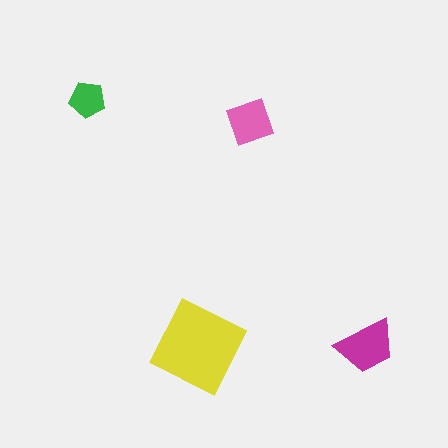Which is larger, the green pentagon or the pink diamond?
The pink diamond.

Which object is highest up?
The green pentagon is topmost.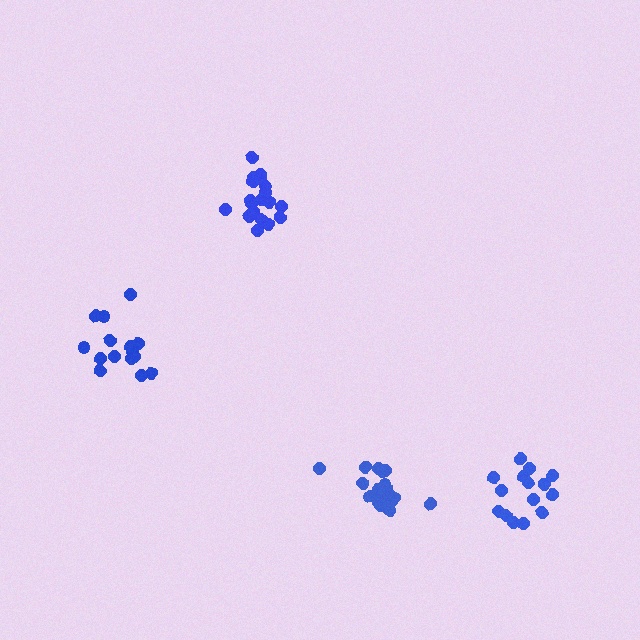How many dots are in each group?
Group 1: 19 dots, Group 2: 15 dots, Group 3: 19 dots, Group 4: 15 dots (68 total).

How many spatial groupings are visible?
There are 4 spatial groupings.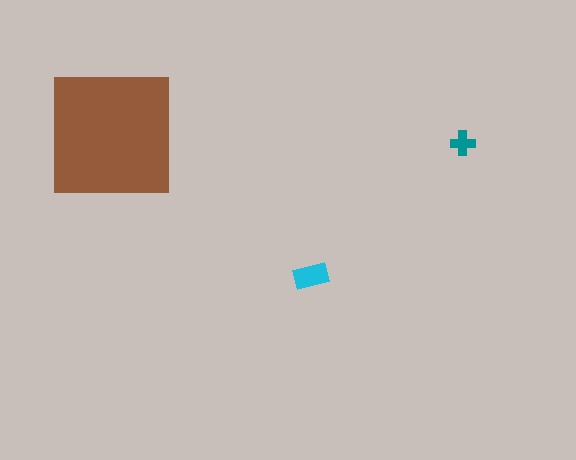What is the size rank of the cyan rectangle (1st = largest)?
2nd.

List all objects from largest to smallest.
The brown square, the cyan rectangle, the teal cross.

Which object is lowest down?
The cyan rectangle is bottommost.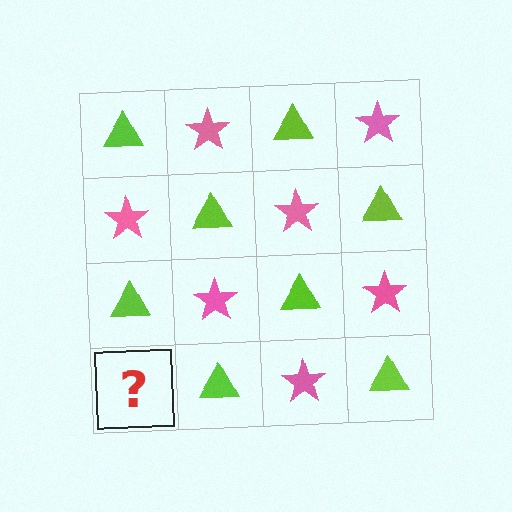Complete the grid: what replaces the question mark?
The question mark should be replaced with a pink star.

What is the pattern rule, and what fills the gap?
The rule is that it alternates lime triangle and pink star in a checkerboard pattern. The gap should be filled with a pink star.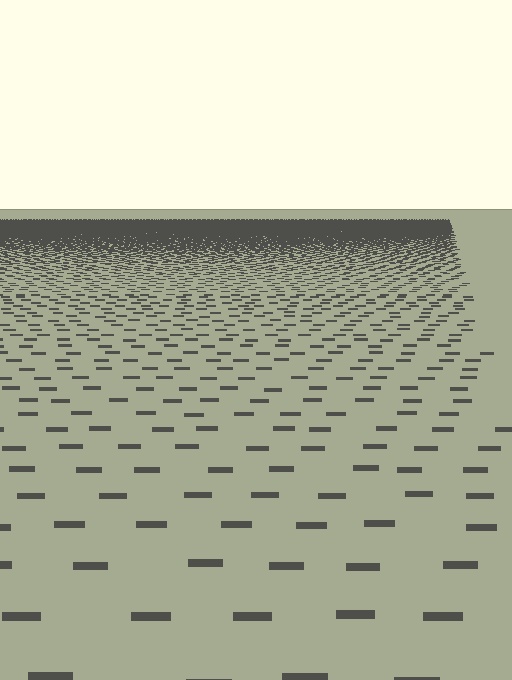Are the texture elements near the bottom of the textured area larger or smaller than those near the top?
Larger. Near the bottom, elements are closer to the viewer and appear at a bigger on-screen size.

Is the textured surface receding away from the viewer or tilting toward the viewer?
The surface is receding away from the viewer. Texture elements get smaller and denser toward the top.